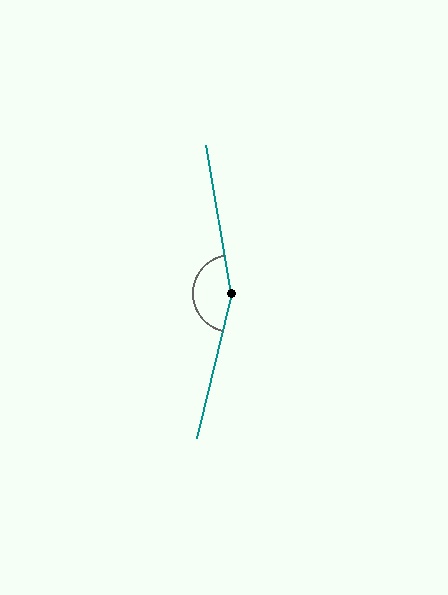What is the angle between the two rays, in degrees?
Approximately 157 degrees.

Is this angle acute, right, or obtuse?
It is obtuse.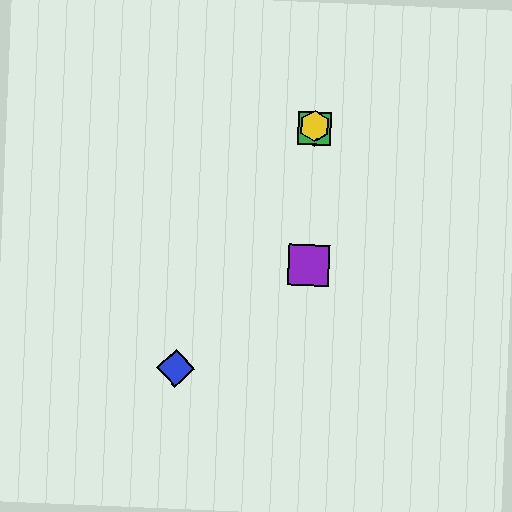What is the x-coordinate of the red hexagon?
The red hexagon is at x≈315.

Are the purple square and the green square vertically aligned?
Yes, both are at x≈309.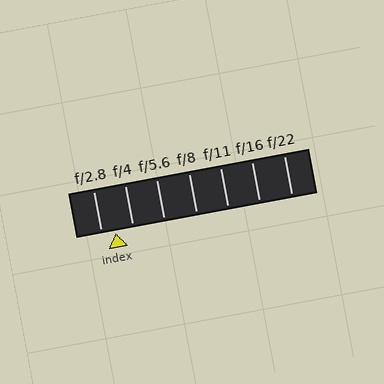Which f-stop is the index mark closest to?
The index mark is closest to f/2.8.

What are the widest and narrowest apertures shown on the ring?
The widest aperture shown is f/2.8 and the narrowest is f/22.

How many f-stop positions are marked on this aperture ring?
There are 7 f-stop positions marked.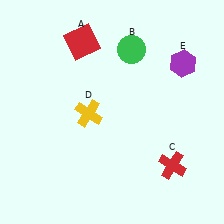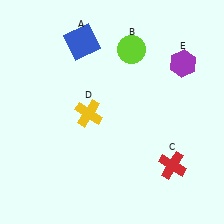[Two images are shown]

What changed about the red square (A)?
In Image 1, A is red. In Image 2, it changed to blue.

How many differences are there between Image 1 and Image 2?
There are 2 differences between the two images.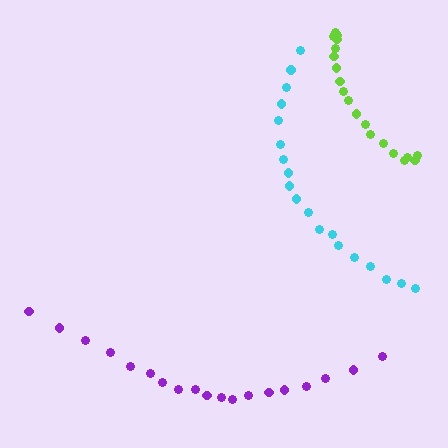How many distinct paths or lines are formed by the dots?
There are 3 distinct paths.